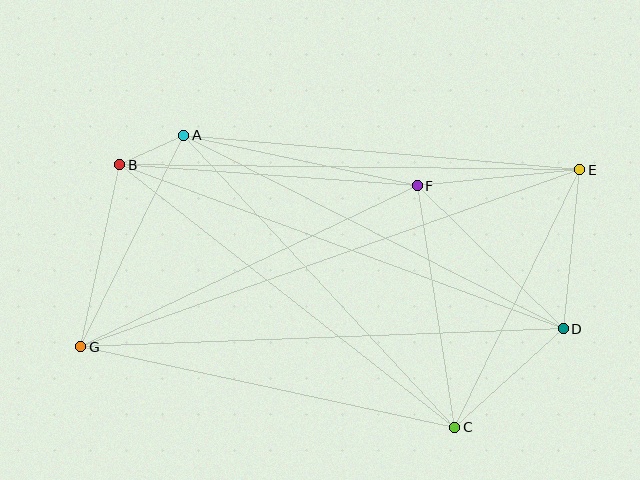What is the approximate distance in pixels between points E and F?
The distance between E and F is approximately 163 pixels.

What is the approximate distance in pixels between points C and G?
The distance between C and G is approximately 383 pixels.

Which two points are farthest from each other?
Points E and G are farthest from each other.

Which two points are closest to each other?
Points A and B are closest to each other.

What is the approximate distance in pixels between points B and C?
The distance between B and C is approximately 426 pixels.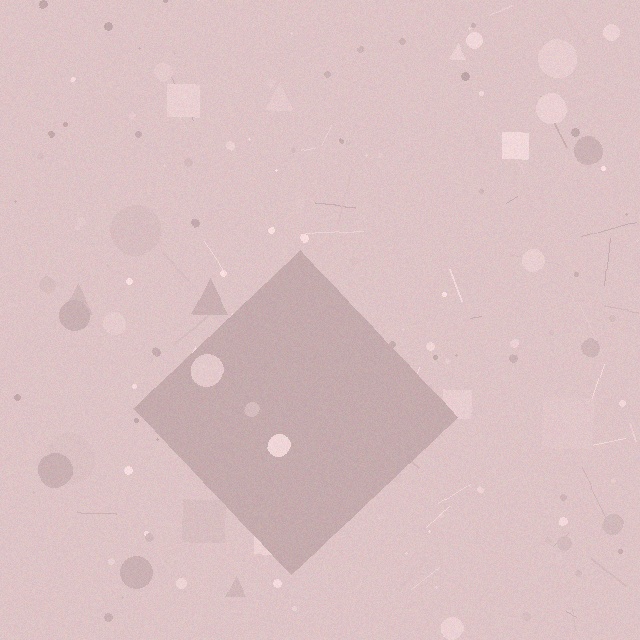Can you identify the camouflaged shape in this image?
The camouflaged shape is a diamond.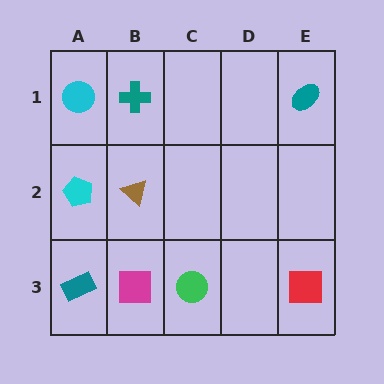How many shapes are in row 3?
4 shapes.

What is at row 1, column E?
A teal ellipse.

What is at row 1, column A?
A cyan circle.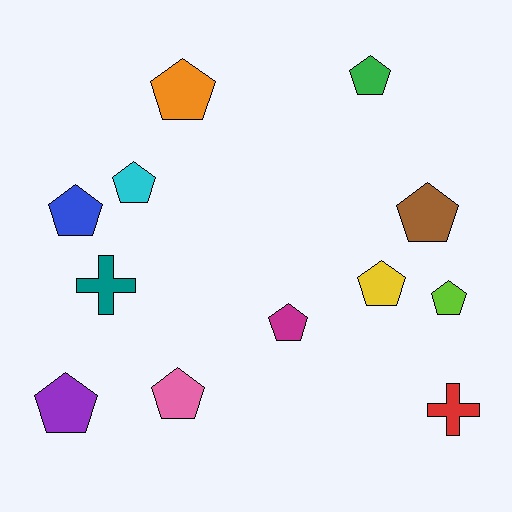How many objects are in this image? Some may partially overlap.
There are 12 objects.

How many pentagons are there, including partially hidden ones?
There are 10 pentagons.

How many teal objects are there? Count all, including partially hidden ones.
There is 1 teal object.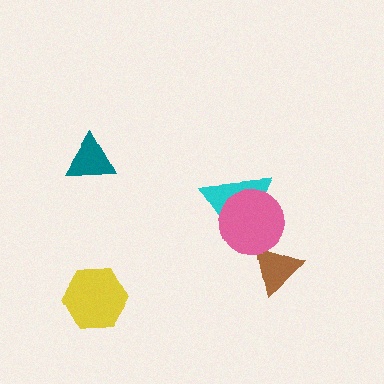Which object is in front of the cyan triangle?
The pink circle is in front of the cyan triangle.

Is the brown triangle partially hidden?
Yes, it is partially covered by another shape.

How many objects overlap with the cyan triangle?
1 object overlaps with the cyan triangle.